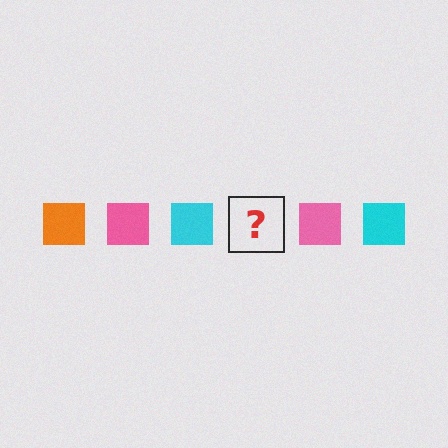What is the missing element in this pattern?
The missing element is an orange square.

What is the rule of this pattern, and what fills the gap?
The rule is that the pattern cycles through orange, pink, cyan squares. The gap should be filled with an orange square.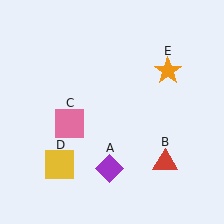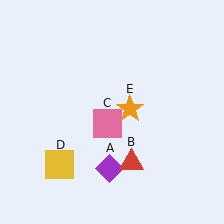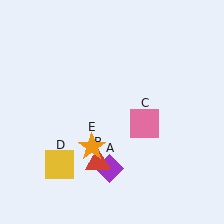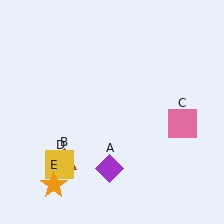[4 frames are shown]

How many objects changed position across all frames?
3 objects changed position: red triangle (object B), pink square (object C), orange star (object E).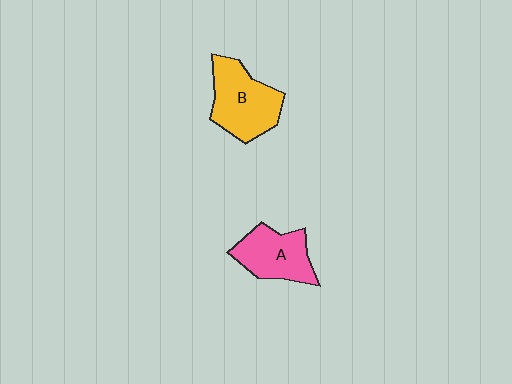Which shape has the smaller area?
Shape A (pink).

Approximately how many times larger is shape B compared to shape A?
Approximately 1.2 times.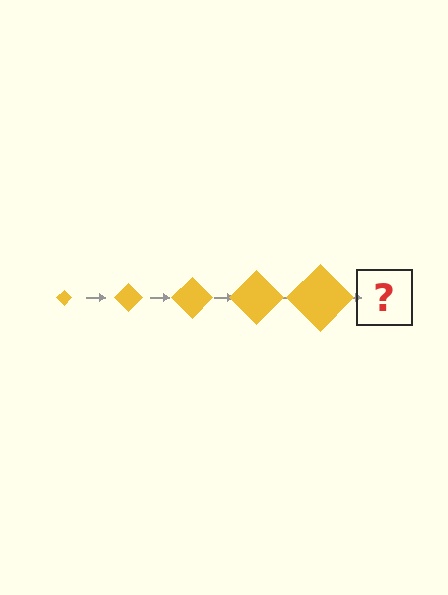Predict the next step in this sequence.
The next step is a yellow diamond, larger than the previous one.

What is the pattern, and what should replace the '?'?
The pattern is that the diamond gets progressively larger each step. The '?' should be a yellow diamond, larger than the previous one.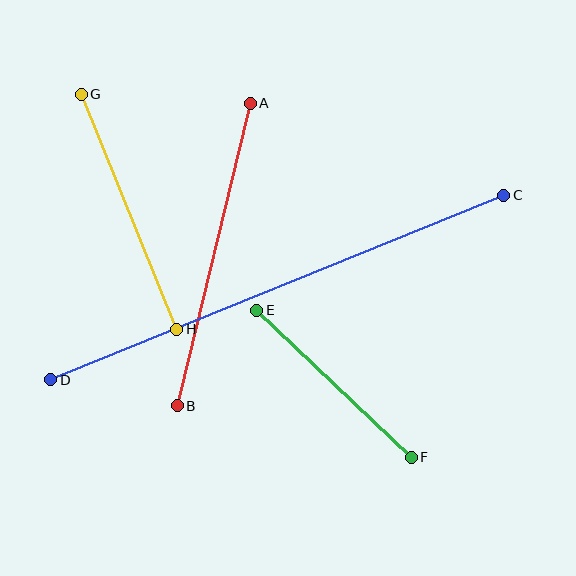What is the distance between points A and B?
The distance is approximately 311 pixels.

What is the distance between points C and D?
The distance is approximately 489 pixels.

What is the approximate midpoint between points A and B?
The midpoint is at approximately (214, 255) pixels.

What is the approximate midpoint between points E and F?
The midpoint is at approximately (334, 384) pixels.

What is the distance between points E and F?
The distance is approximately 213 pixels.